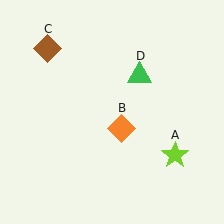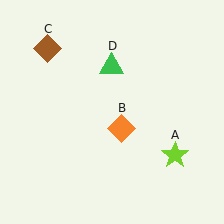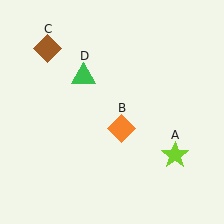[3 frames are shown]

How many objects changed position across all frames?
1 object changed position: green triangle (object D).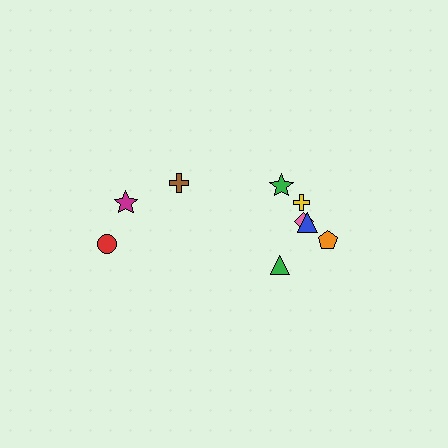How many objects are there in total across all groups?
There are 9 objects.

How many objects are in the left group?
There are 3 objects.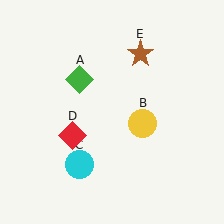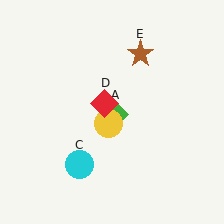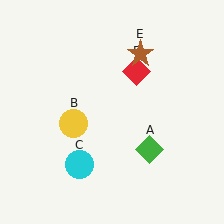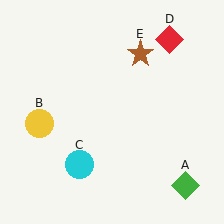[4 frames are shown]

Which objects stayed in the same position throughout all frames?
Cyan circle (object C) and brown star (object E) remained stationary.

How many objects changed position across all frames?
3 objects changed position: green diamond (object A), yellow circle (object B), red diamond (object D).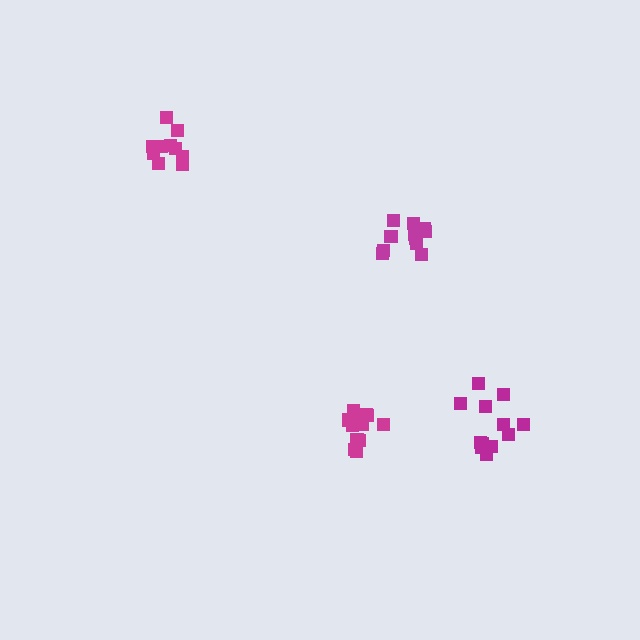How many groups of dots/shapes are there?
There are 4 groups.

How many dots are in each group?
Group 1: 10 dots, Group 2: 13 dots, Group 3: 12 dots, Group 4: 12 dots (47 total).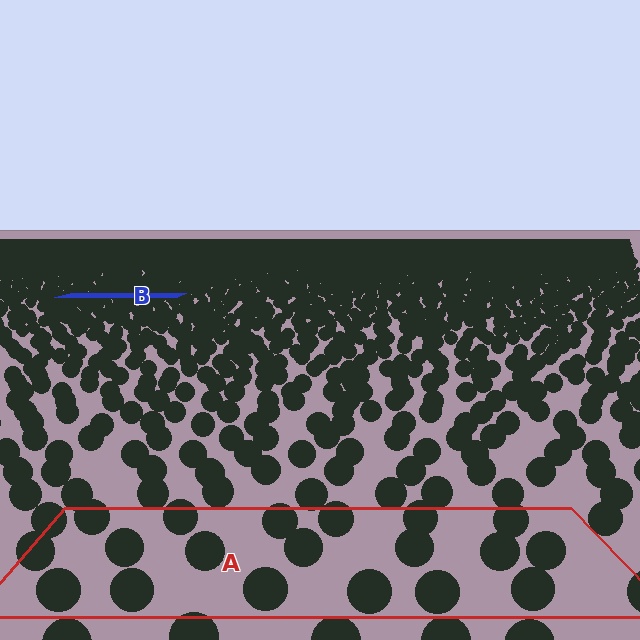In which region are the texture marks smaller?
The texture marks are smaller in region B, because it is farther away.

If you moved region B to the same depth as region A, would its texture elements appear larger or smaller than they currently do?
They would appear larger. At a closer depth, the same texture elements are projected at a bigger on-screen size.